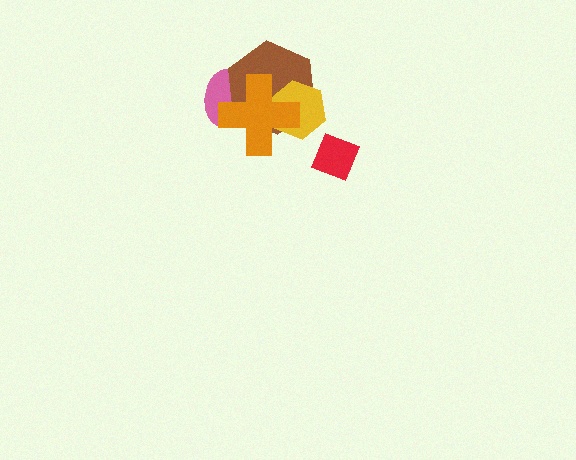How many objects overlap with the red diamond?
0 objects overlap with the red diamond.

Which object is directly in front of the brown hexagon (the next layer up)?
The yellow hexagon is directly in front of the brown hexagon.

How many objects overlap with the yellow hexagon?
2 objects overlap with the yellow hexagon.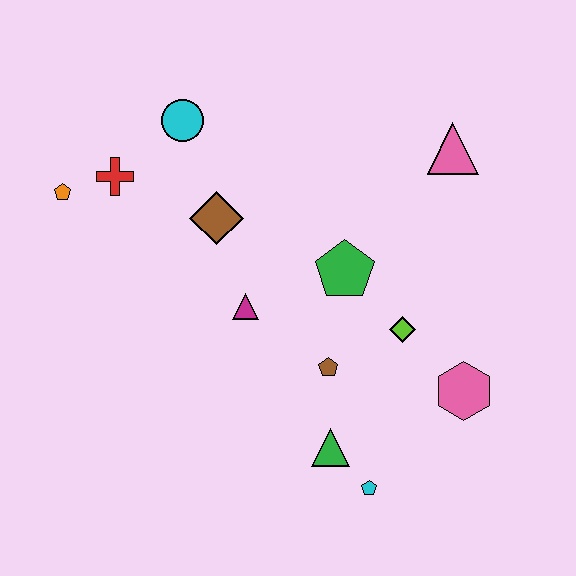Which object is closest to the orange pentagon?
The red cross is closest to the orange pentagon.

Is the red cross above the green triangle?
Yes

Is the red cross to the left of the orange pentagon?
No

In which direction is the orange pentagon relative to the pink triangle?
The orange pentagon is to the left of the pink triangle.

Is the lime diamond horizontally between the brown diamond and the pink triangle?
Yes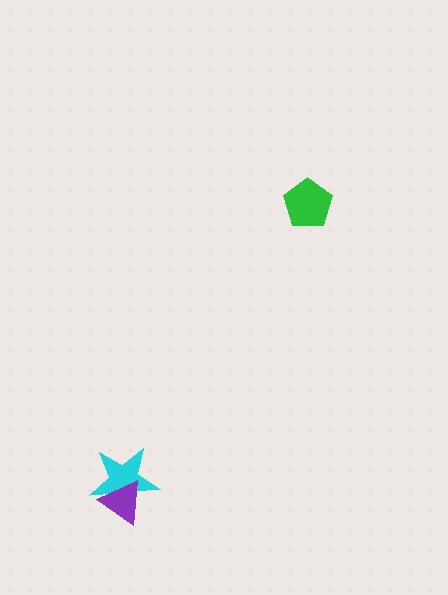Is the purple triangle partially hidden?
No, no other shape covers it.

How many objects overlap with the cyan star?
1 object overlaps with the cyan star.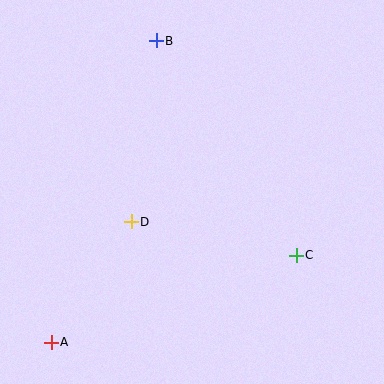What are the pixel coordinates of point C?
Point C is at (296, 255).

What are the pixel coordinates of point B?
Point B is at (156, 41).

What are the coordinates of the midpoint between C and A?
The midpoint between C and A is at (174, 299).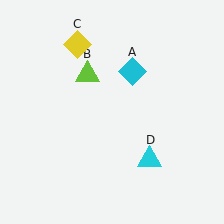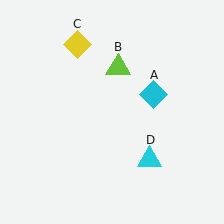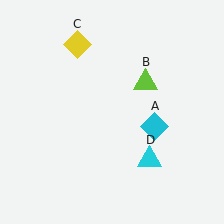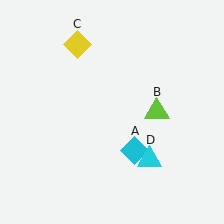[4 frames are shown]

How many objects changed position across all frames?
2 objects changed position: cyan diamond (object A), lime triangle (object B).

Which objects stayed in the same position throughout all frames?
Yellow diamond (object C) and cyan triangle (object D) remained stationary.